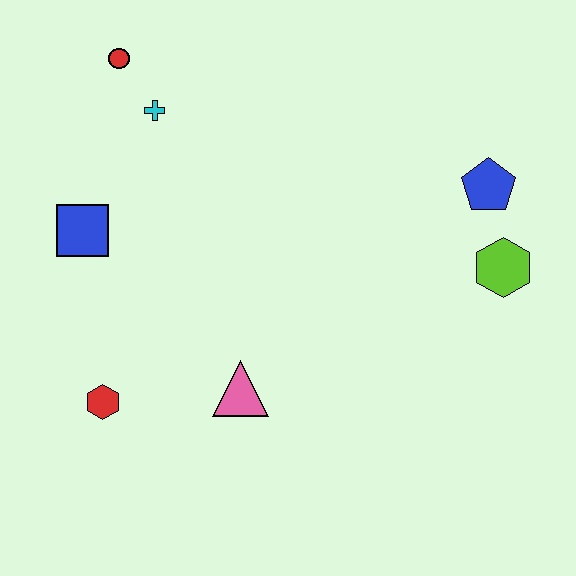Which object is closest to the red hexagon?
The pink triangle is closest to the red hexagon.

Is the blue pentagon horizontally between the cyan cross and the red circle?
No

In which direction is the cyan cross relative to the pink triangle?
The cyan cross is above the pink triangle.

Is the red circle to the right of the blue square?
Yes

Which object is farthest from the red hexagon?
The blue pentagon is farthest from the red hexagon.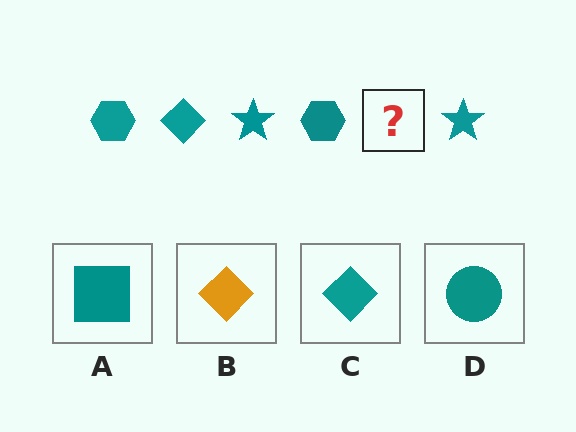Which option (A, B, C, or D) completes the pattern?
C.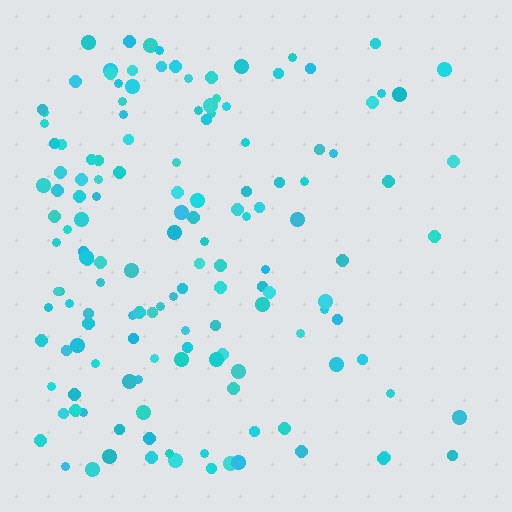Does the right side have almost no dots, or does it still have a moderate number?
Still a moderate number, just noticeably fewer than the left.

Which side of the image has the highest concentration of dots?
The left.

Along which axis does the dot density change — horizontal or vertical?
Horizontal.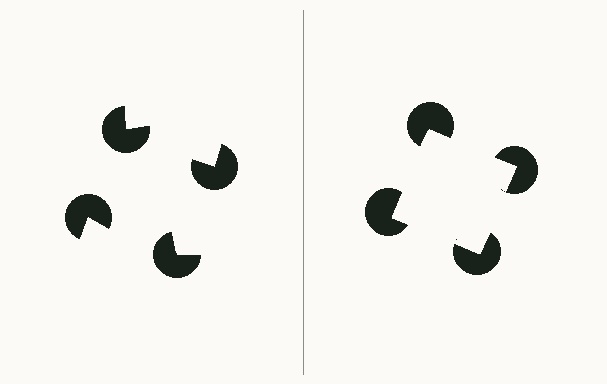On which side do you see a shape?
An illusory square appears on the right side. On the left side the wedge cuts are rotated, so no coherent shape forms.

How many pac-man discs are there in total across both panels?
8 — 4 on each side.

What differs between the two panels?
The pac-man discs are positioned identically on both sides; only the wedge orientations differ. On the right they align to a square; on the left they are misaligned.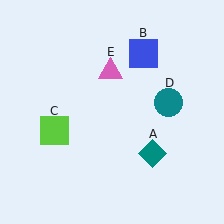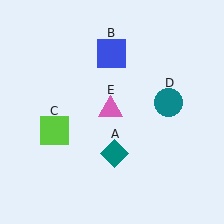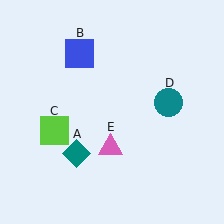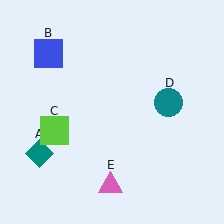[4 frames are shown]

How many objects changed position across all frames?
3 objects changed position: teal diamond (object A), blue square (object B), pink triangle (object E).